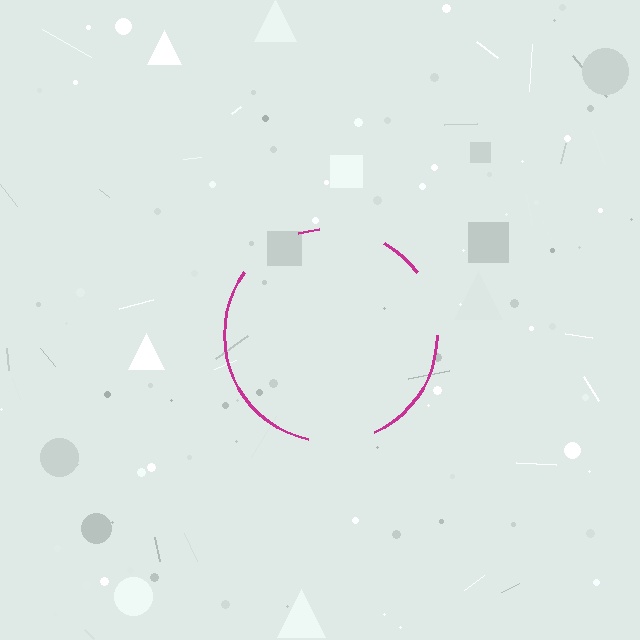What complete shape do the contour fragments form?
The contour fragments form a circle.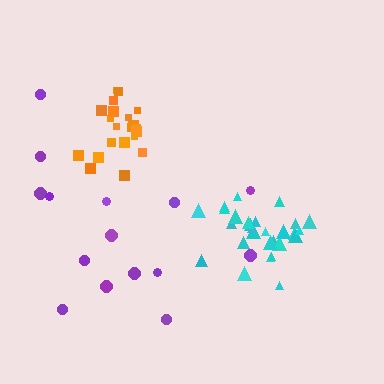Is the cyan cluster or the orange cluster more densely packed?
Cyan.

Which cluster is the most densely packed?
Cyan.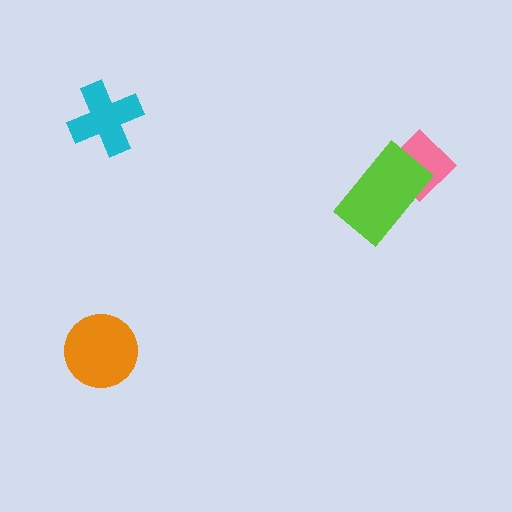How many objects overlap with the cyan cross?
0 objects overlap with the cyan cross.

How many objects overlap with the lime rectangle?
1 object overlaps with the lime rectangle.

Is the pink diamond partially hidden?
Yes, it is partially covered by another shape.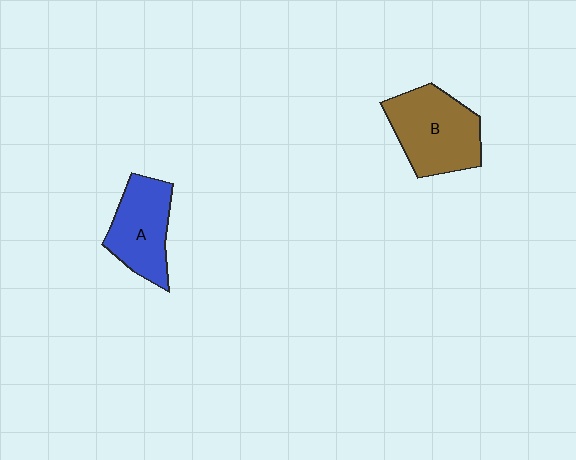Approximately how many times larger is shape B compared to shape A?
Approximately 1.2 times.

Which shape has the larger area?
Shape B (brown).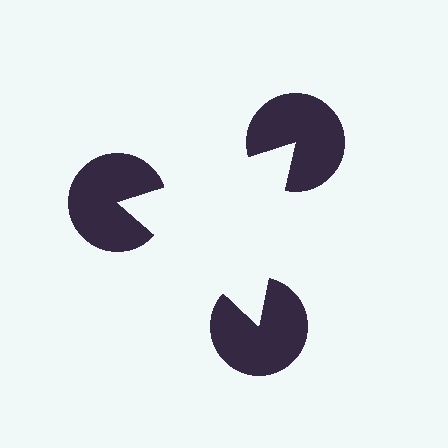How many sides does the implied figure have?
3 sides.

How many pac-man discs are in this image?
There are 3 — one at each vertex of the illusory triangle.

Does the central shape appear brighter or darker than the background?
It typically appears slightly brighter than the background, even though no actual brightness change is drawn.